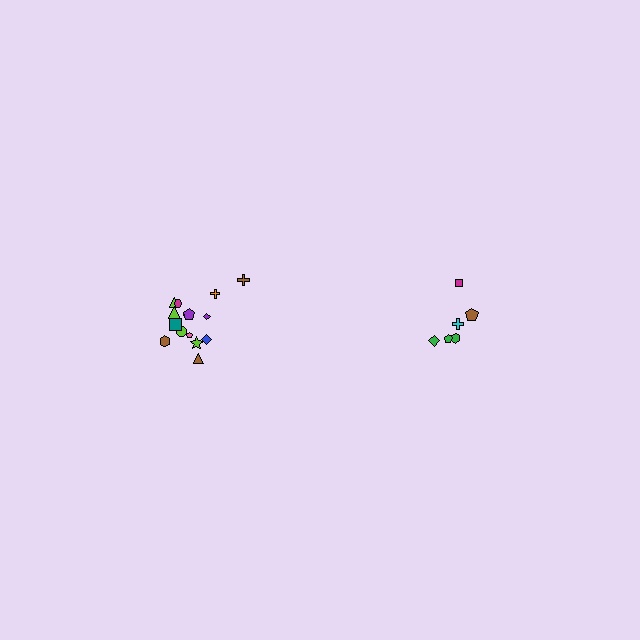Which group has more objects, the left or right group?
The left group.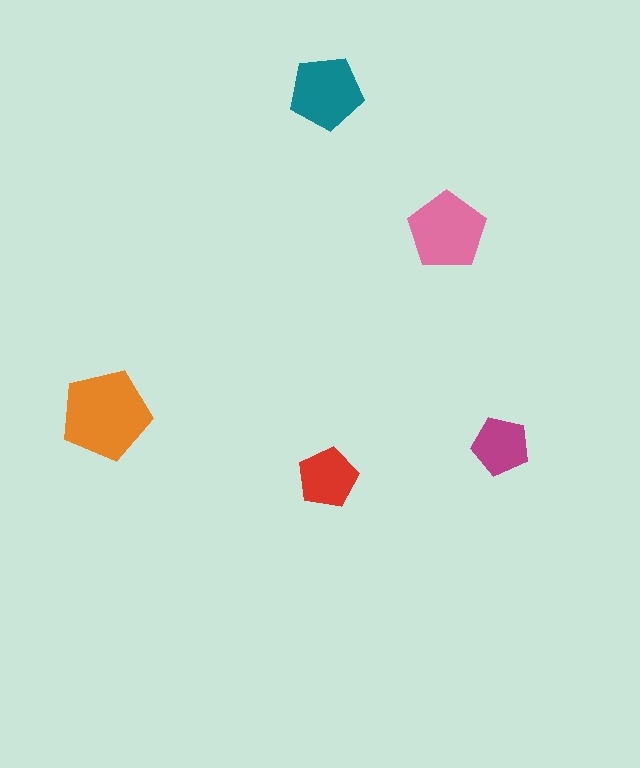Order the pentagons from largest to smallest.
the orange one, the pink one, the teal one, the red one, the magenta one.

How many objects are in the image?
There are 5 objects in the image.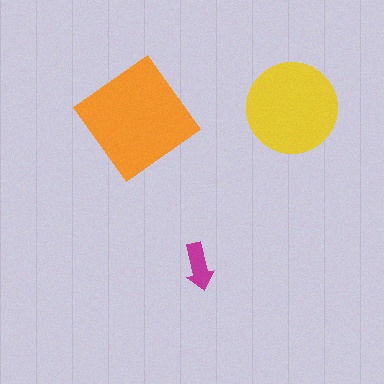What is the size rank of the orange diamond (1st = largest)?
1st.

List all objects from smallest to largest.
The magenta arrow, the yellow circle, the orange diamond.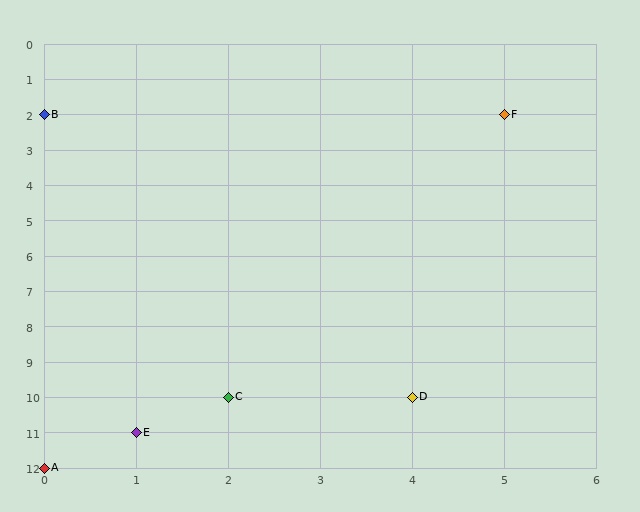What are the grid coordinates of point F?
Point F is at grid coordinates (5, 2).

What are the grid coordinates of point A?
Point A is at grid coordinates (0, 12).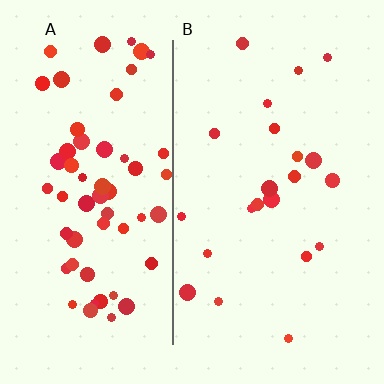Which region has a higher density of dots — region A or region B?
A (the left).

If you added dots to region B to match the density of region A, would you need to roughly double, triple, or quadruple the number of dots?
Approximately triple.